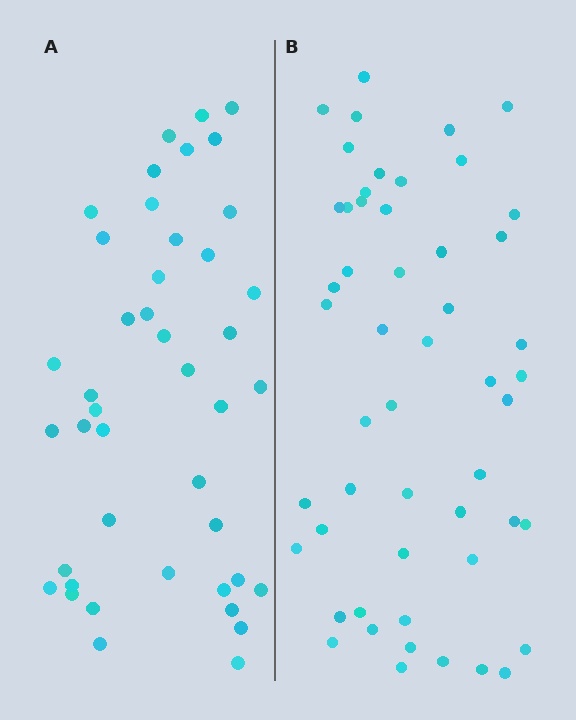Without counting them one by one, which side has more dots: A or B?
Region B (the right region) has more dots.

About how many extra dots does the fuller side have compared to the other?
Region B has roughly 8 or so more dots than region A.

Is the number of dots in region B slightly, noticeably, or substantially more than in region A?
Region B has only slightly more — the two regions are fairly close. The ratio is roughly 1.2 to 1.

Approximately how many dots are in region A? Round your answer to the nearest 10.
About 40 dots. (The exact count is 43, which rounds to 40.)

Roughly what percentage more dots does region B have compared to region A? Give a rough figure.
About 20% more.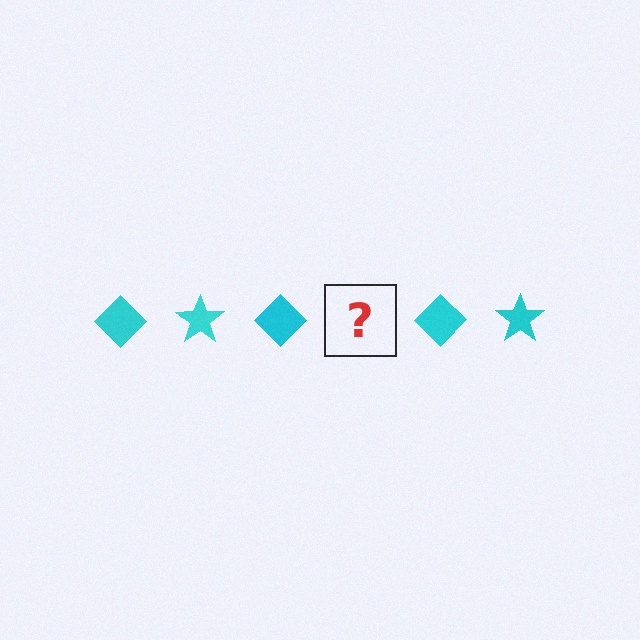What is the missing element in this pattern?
The missing element is a cyan star.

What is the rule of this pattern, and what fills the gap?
The rule is that the pattern cycles through diamond, star shapes in cyan. The gap should be filled with a cyan star.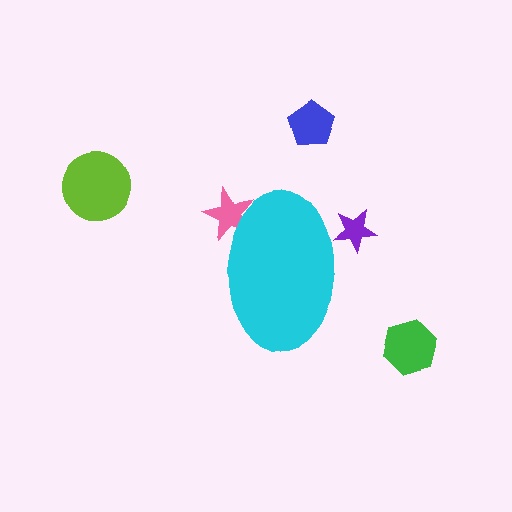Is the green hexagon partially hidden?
No, the green hexagon is fully visible.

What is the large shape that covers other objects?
A cyan ellipse.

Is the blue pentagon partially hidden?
No, the blue pentagon is fully visible.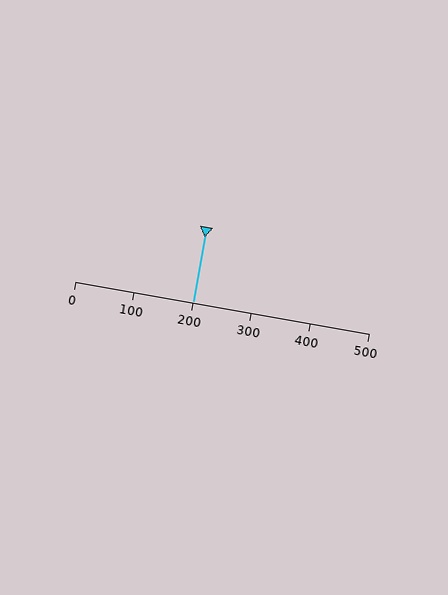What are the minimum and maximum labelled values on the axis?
The axis runs from 0 to 500.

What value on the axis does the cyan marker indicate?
The marker indicates approximately 200.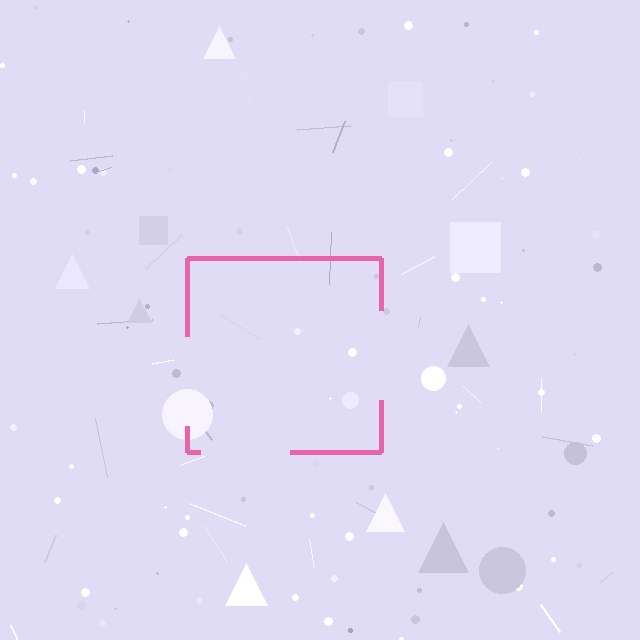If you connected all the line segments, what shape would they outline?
They would outline a square.